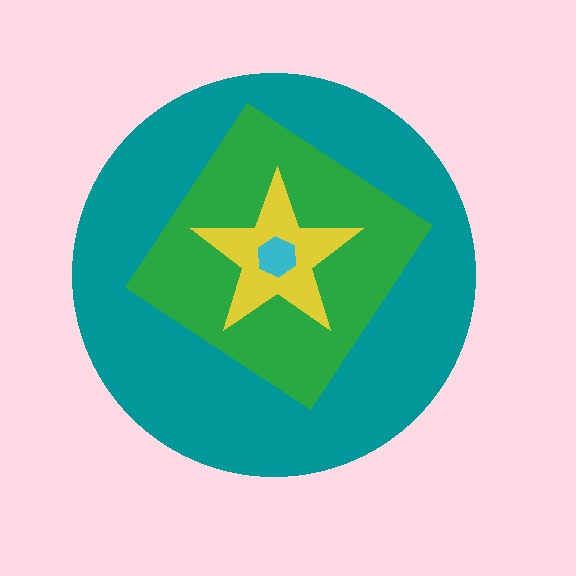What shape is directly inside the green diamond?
The yellow star.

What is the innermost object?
The cyan hexagon.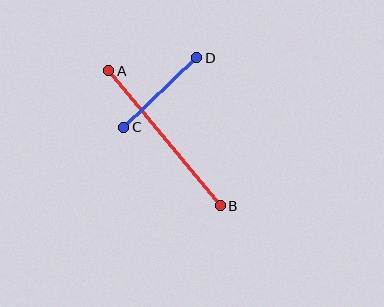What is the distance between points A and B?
The distance is approximately 175 pixels.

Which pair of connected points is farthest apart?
Points A and B are farthest apart.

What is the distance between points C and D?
The distance is approximately 101 pixels.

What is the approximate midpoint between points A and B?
The midpoint is at approximately (165, 138) pixels.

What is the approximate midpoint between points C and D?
The midpoint is at approximately (160, 92) pixels.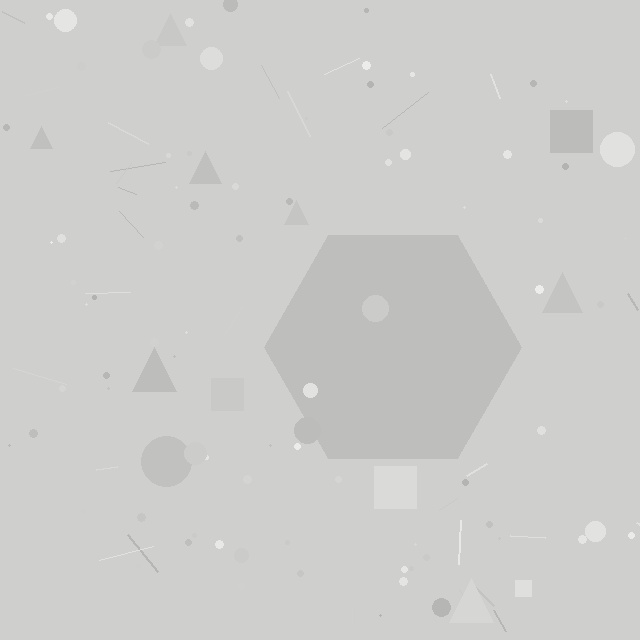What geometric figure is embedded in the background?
A hexagon is embedded in the background.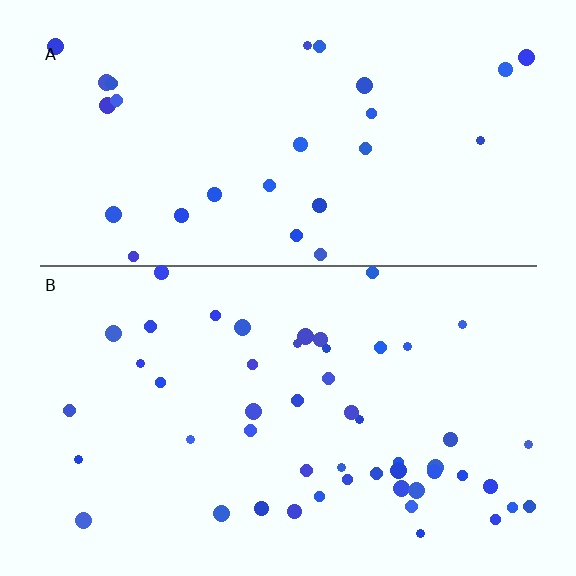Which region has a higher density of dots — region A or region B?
B (the bottom).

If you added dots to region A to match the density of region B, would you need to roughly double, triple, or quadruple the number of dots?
Approximately double.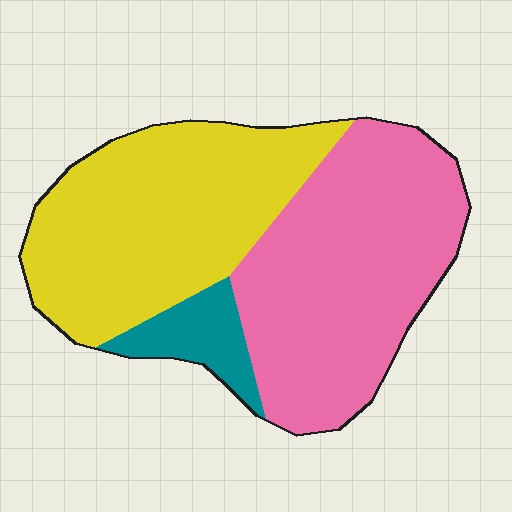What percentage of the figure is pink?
Pink covers 48% of the figure.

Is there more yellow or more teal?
Yellow.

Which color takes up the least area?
Teal, at roughly 10%.